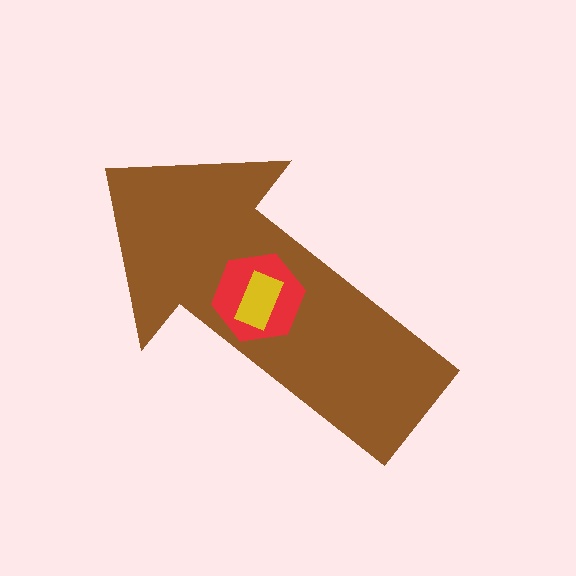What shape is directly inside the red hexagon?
The yellow rectangle.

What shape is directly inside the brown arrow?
The red hexagon.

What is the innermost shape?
The yellow rectangle.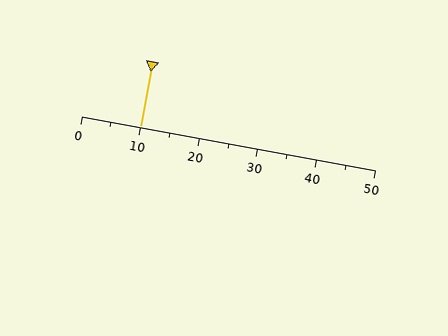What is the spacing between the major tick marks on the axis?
The major ticks are spaced 10 apart.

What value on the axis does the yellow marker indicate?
The marker indicates approximately 10.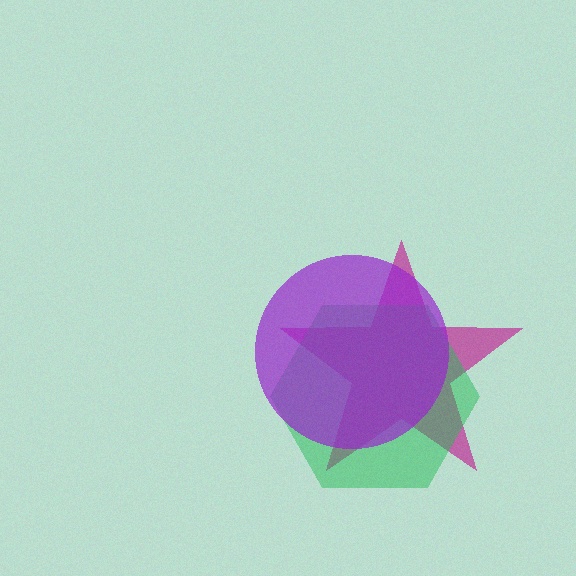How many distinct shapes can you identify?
There are 3 distinct shapes: a magenta star, a green hexagon, a purple circle.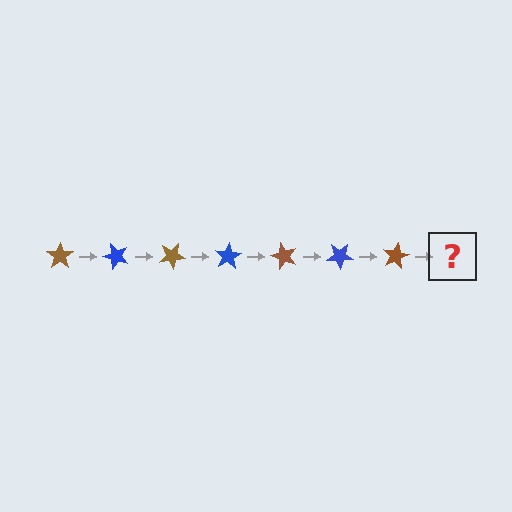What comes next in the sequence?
The next element should be a blue star, rotated 350 degrees from the start.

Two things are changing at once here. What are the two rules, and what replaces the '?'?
The two rules are that it rotates 50 degrees each step and the color cycles through brown and blue. The '?' should be a blue star, rotated 350 degrees from the start.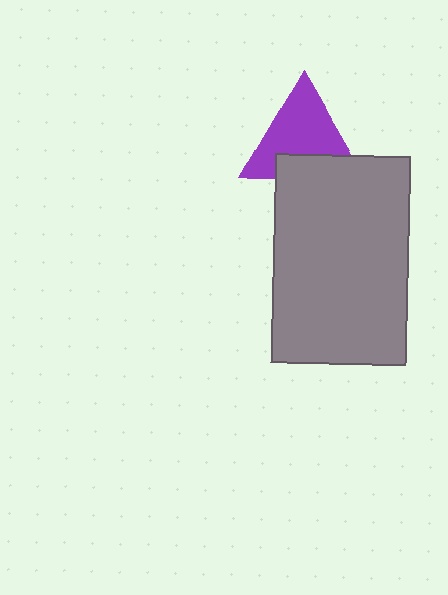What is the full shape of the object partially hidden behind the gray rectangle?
The partially hidden object is a purple triangle.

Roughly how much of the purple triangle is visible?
Most of it is visible (roughly 69%).